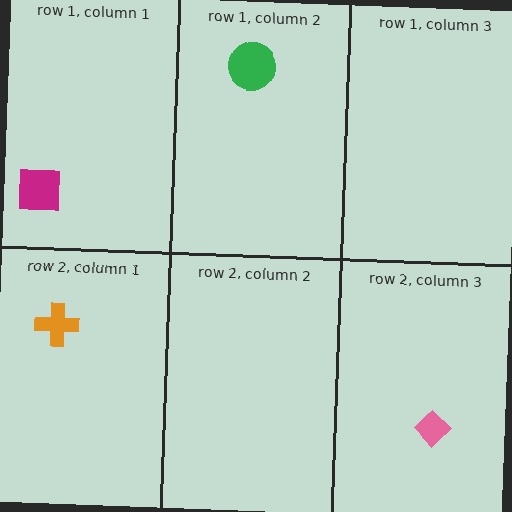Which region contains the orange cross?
The row 2, column 1 region.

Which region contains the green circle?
The row 1, column 2 region.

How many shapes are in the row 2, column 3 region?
1.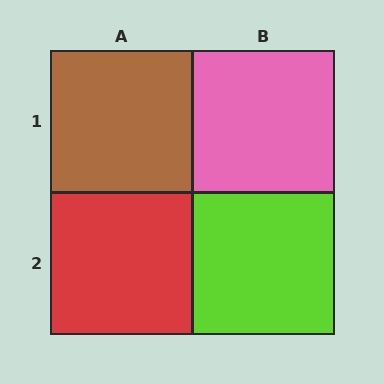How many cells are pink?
1 cell is pink.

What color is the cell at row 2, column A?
Red.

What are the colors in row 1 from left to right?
Brown, pink.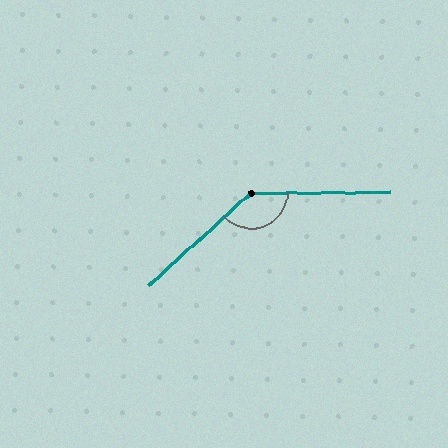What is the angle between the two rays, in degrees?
Approximately 138 degrees.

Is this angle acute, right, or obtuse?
It is obtuse.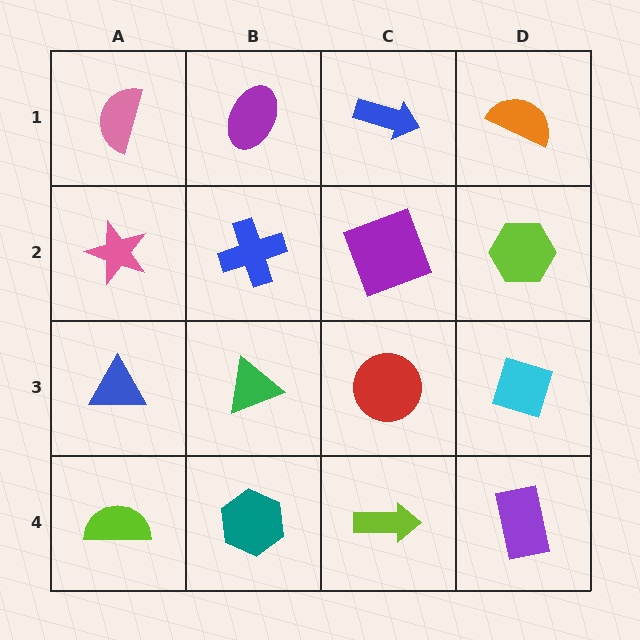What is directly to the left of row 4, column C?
A teal hexagon.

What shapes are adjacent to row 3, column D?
A lime hexagon (row 2, column D), a purple rectangle (row 4, column D), a red circle (row 3, column C).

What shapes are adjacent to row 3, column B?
A blue cross (row 2, column B), a teal hexagon (row 4, column B), a blue triangle (row 3, column A), a red circle (row 3, column C).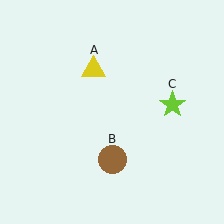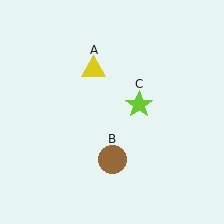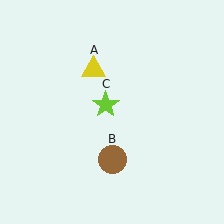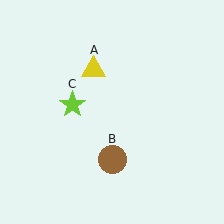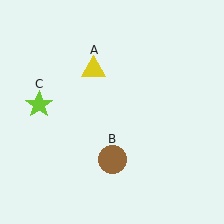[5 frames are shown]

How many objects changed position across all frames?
1 object changed position: lime star (object C).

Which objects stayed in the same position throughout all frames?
Yellow triangle (object A) and brown circle (object B) remained stationary.